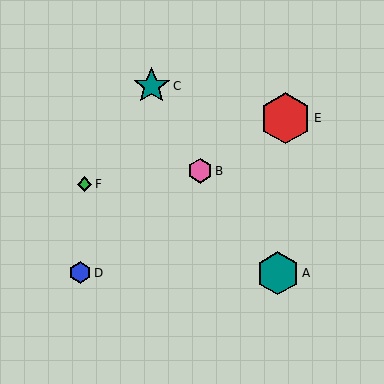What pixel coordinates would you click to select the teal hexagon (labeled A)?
Click at (278, 273) to select the teal hexagon A.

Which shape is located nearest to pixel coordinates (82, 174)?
The green diamond (labeled F) at (84, 184) is nearest to that location.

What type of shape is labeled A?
Shape A is a teal hexagon.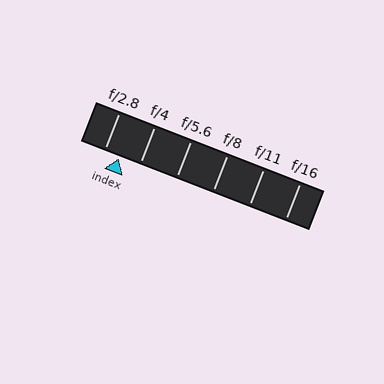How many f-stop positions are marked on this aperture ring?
There are 6 f-stop positions marked.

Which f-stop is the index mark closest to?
The index mark is closest to f/2.8.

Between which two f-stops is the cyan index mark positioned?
The index mark is between f/2.8 and f/4.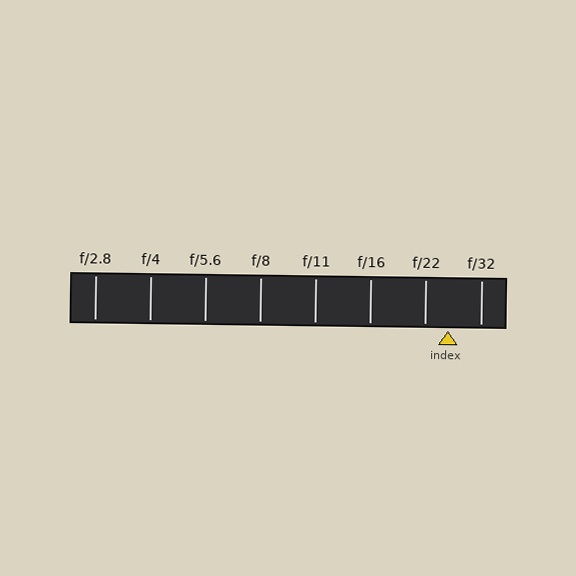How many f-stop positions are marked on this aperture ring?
There are 8 f-stop positions marked.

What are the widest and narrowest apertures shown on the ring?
The widest aperture shown is f/2.8 and the narrowest is f/32.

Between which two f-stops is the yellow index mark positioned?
The index mark is between f/22 and f/32.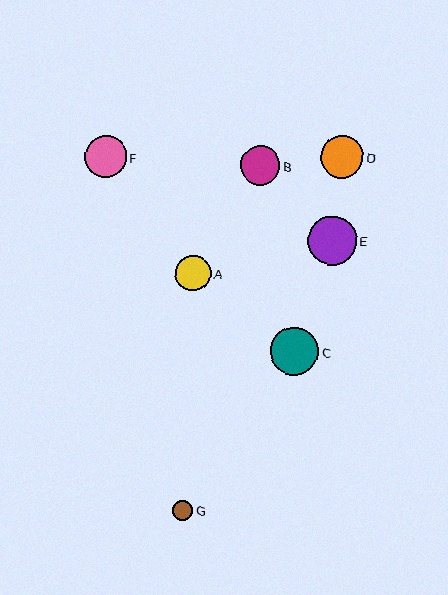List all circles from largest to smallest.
From largest to smallest: E, C, D, F, B, A, G.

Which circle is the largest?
Circle E is the largest with a size of approximately 49 pixels.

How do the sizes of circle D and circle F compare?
Circle D and circle F are approximately the same size.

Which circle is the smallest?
Circle G is the smallest with a size of approximately 21 pixels.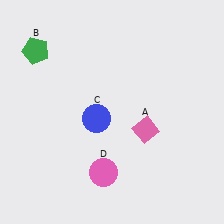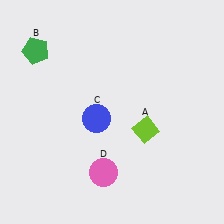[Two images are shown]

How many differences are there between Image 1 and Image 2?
There is 1 difference between the two images.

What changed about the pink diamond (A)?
In Image 1, A is pink. In Image 2, it changed to lime.